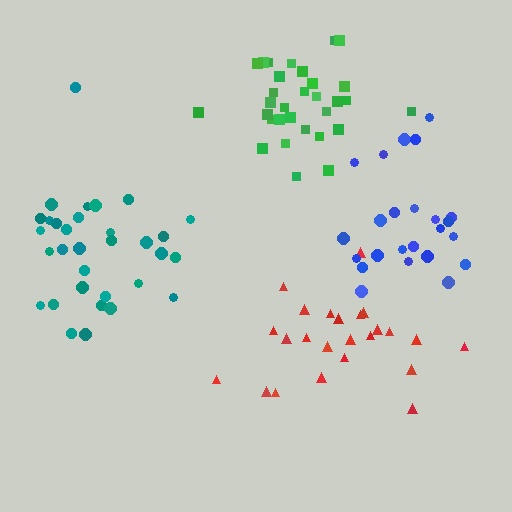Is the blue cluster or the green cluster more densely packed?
Green.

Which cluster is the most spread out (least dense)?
Red.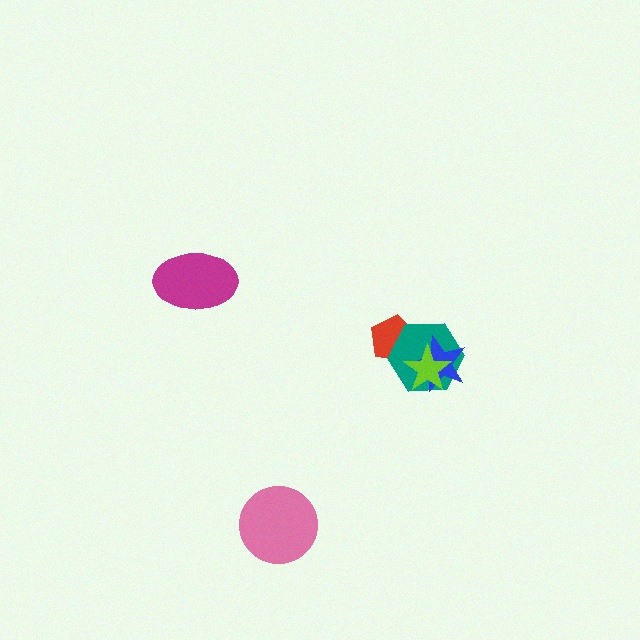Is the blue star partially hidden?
Yes, it is partially covered by another shape.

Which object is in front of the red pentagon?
The teal hexagon is in front of the red pentagon.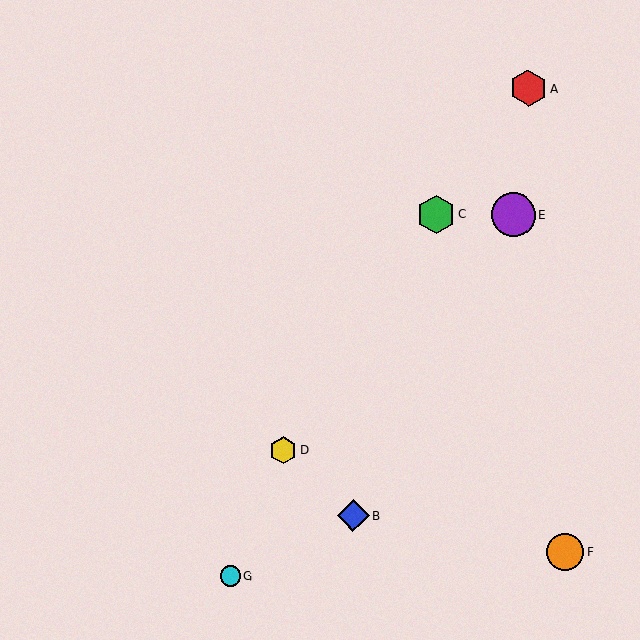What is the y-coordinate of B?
Object B is at y≈516.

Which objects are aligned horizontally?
Objects C, E are aligned horizontally.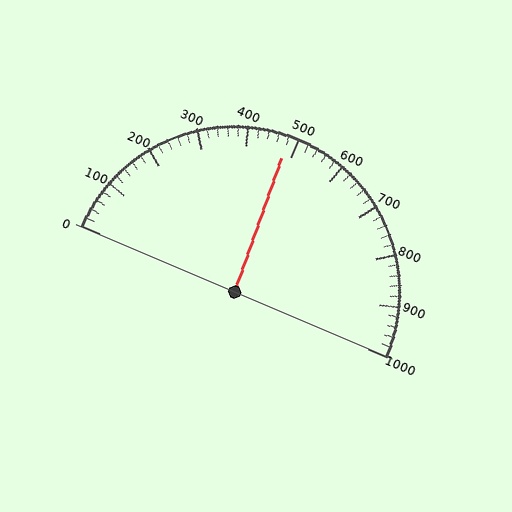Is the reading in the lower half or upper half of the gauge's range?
The reading is in the lower half of the range (0 to 1000).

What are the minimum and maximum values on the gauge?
The gauge ranges from 0 to 1000.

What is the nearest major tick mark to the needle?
The nearest major tick mark is 500.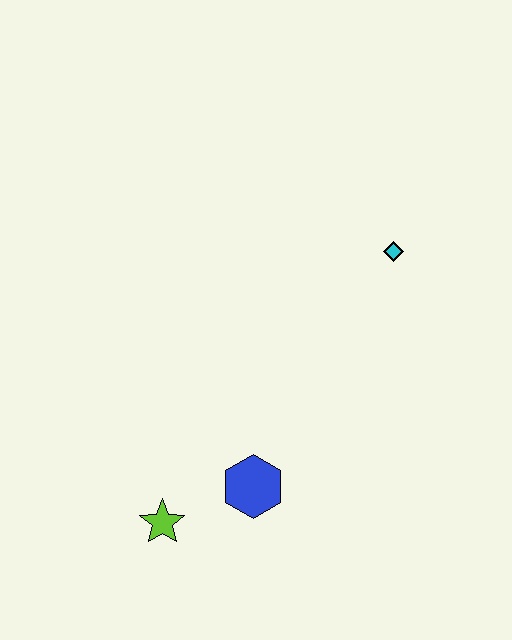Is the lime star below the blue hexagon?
Yes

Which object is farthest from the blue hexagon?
The cyan diamond is farthest from the blue hexagon.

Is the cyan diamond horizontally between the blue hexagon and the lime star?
No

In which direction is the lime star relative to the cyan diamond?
The lime star is below the cyan diamond.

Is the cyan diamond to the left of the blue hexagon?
No